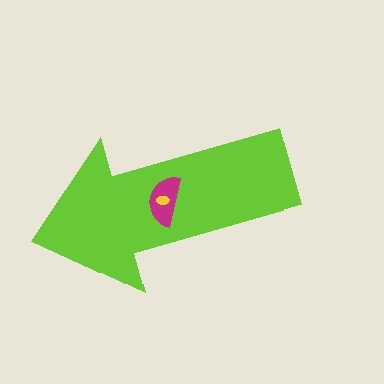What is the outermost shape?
The lime arrow.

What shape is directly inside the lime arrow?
The magenta semicircle.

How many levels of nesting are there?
3.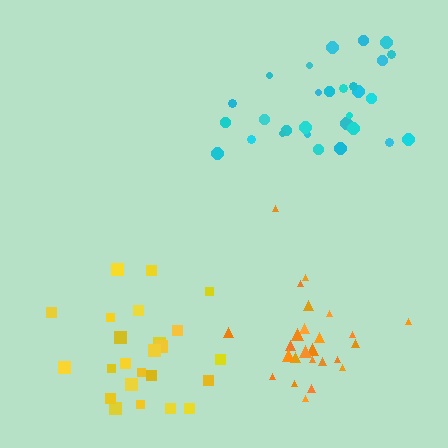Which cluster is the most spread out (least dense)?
Yellow.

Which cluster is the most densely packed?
Cyan.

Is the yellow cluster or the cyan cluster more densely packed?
Cyan.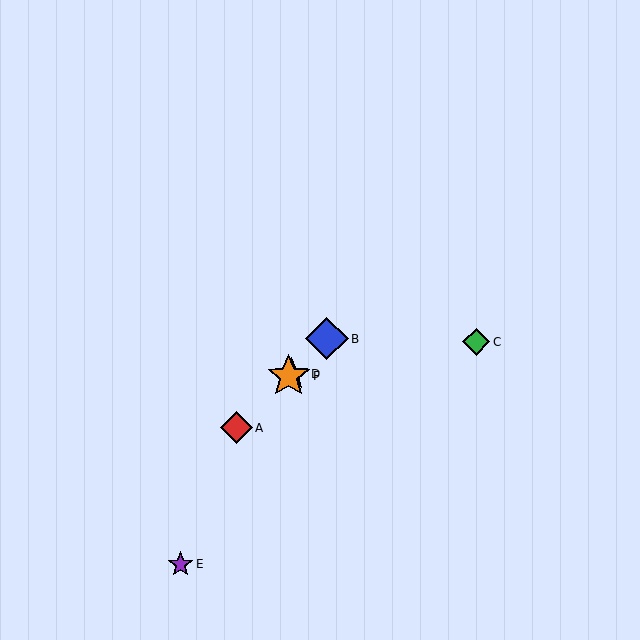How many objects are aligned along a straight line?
4 objects (A, B, D, F) are aligned along a straight line.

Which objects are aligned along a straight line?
Objects A, B, D, F are aligned along a straight line.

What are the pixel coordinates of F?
Object F is at (289, 376).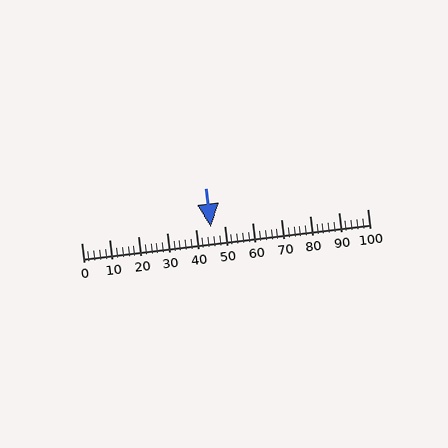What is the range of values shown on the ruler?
The ruler shows values from 0 to 100.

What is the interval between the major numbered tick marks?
The major tick marks are spaced 10 units apart.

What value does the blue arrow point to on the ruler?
The blue arrow points to approximately 45.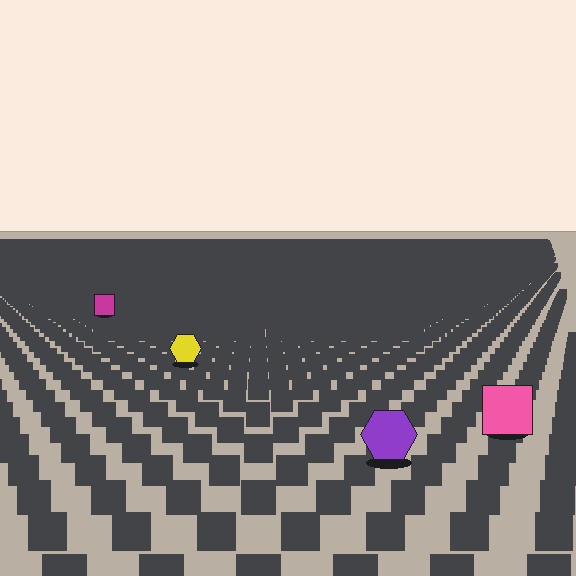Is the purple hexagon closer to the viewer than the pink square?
Yes. The purple hexagon is closer — you can tell from the texture gradient: the ground texture is coarser near it.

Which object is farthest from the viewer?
The magenta square is farthest from the viewer. It appears smaller and the ground texture around it is denser.